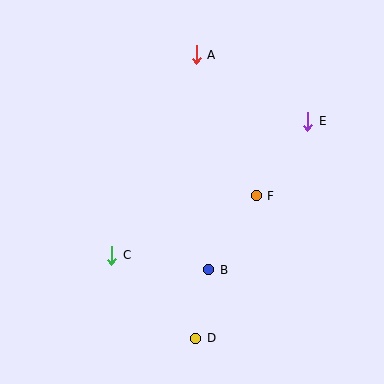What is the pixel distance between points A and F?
The distance between A and F is 153 pixels.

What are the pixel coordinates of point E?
Point E is at (308, 121).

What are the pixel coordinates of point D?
Point D is at (196, 338).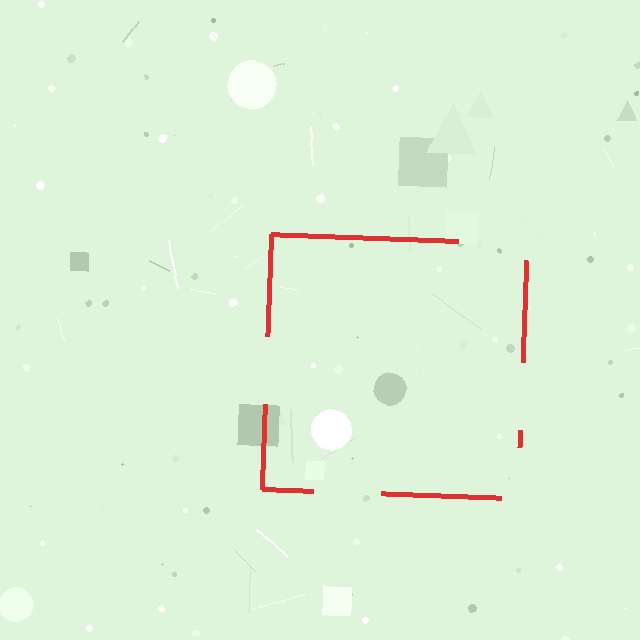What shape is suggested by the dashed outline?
The dashed outline suggests a square.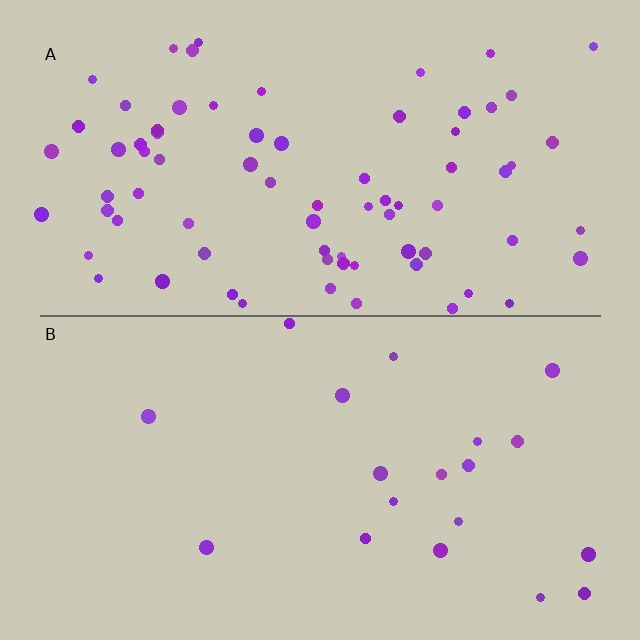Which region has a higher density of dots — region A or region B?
A (the top).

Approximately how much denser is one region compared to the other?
Approximately 3.9× — region A over region B.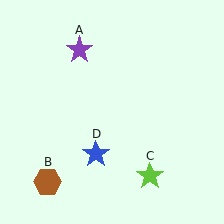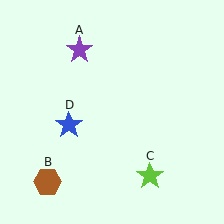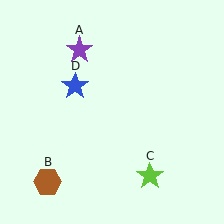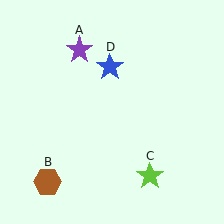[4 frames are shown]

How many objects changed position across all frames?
1 object changed position: blue star (object D).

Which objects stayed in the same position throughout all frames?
Purple star (object A) and brown hexagon (object B) and lime star (object C) remained stationary.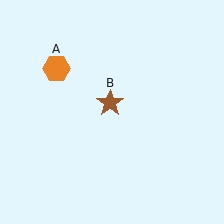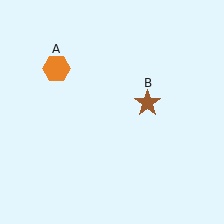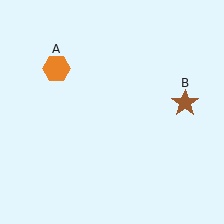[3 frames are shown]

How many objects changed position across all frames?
1 object changed position: brown star (object B).